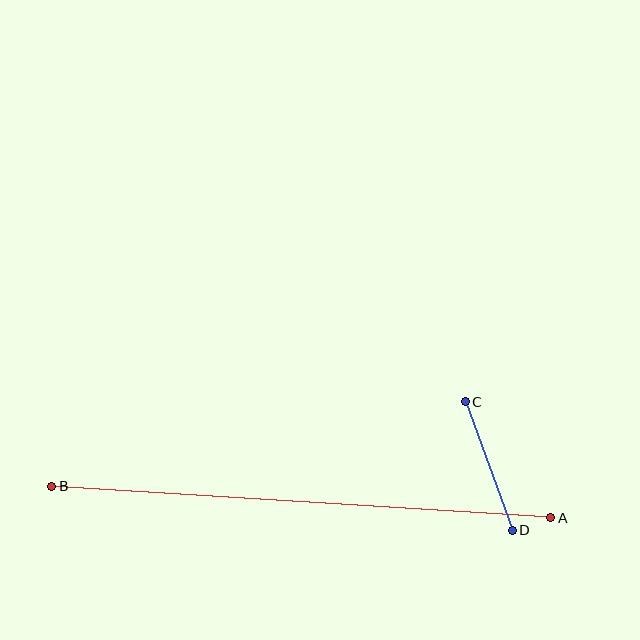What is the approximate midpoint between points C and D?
The midpoint is at approximately (489, 466) pixels.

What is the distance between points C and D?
The distance is approximately 137 pixels.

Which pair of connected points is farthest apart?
Points A and B are farthest apart.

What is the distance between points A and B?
The distance is approximately 500 pixels.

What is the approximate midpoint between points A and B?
The midpoint is at approximately (301, 502) pixels.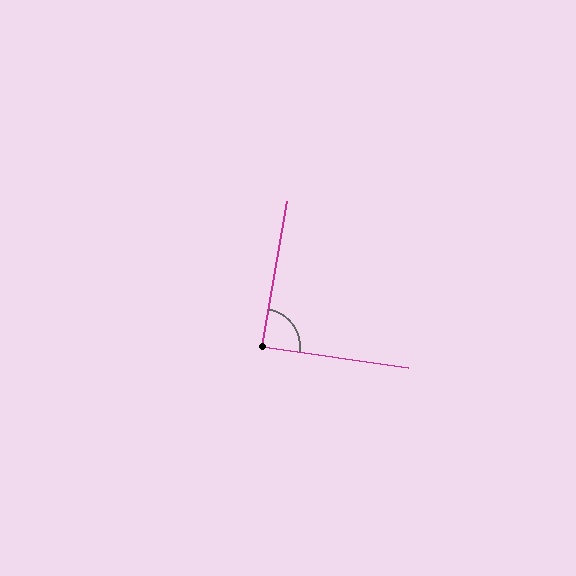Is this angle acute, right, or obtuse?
It is approximately a right angle.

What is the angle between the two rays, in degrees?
Approximately 88 degrees.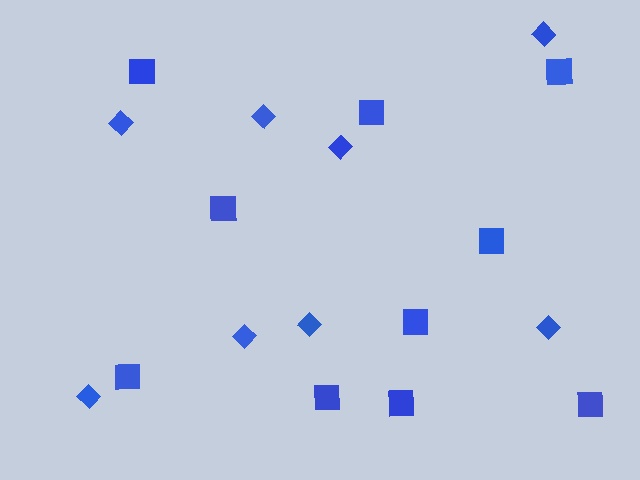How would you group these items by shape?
There are 2 groups: one group of diamonds (8) and one group of squares (10).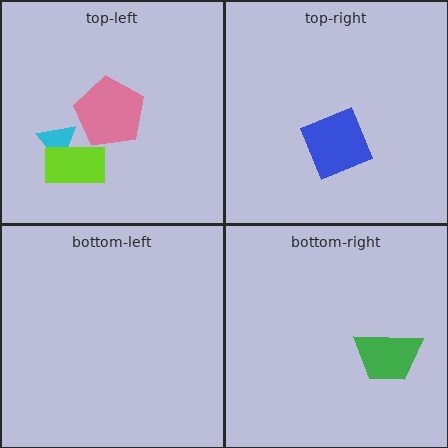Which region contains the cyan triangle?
The top-left region.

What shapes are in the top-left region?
The cyan triangle, the pink pentagon, the lime rectangle.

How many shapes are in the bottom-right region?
1.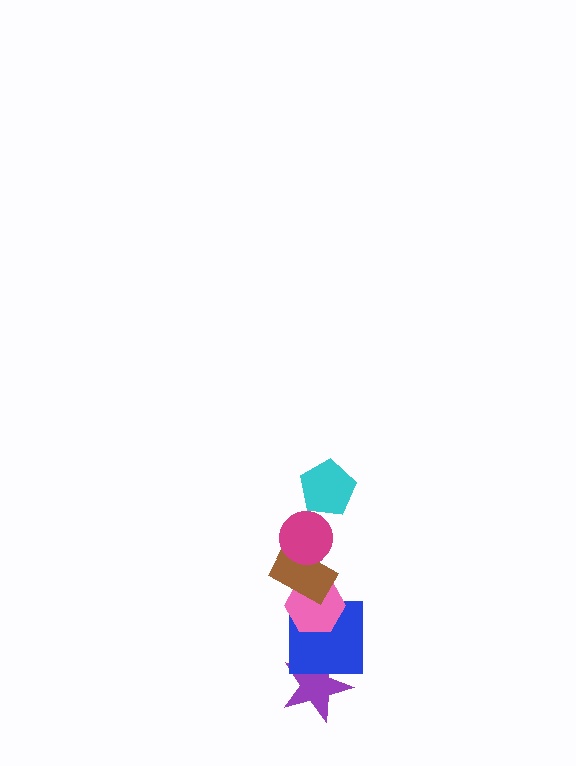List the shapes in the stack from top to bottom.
From top to bottom: the cyan pentagon, the magenta circle, the brown rectangle, the pink hexagon, the blue square, the purple star.